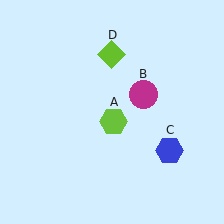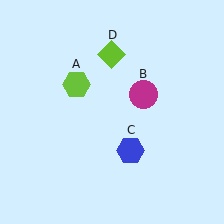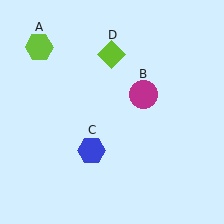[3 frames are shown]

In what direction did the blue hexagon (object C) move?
The blue hexagon (object C) moved left.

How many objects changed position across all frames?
2 objects changed position: lime hexagon (object A), blue hexagon (object C).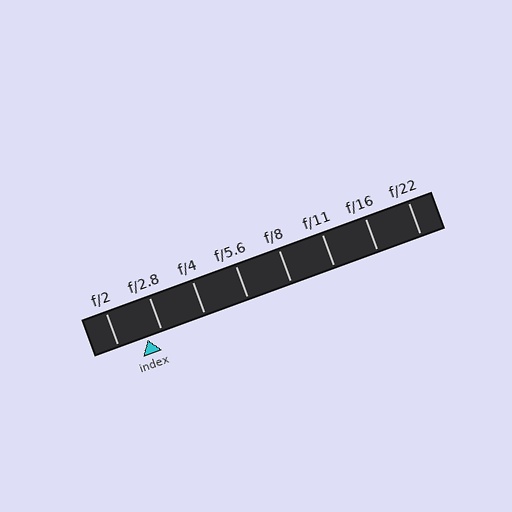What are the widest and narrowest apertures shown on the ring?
The widest aperture shown is f/2 and the narrowest is f/22.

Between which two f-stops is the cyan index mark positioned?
The index mark is between f/2 and f/2.8.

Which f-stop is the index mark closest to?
The index mark is closest to f/2.8.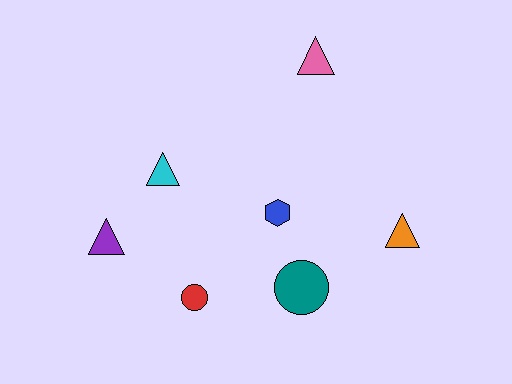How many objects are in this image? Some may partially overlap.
There are 7 objects.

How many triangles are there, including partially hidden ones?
There are 4 triangles.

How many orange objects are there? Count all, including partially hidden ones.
There is 1 orange object.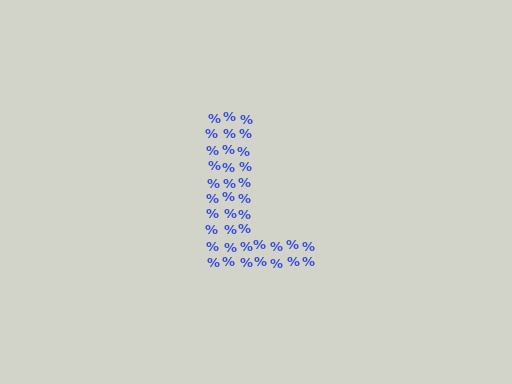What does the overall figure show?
The overall figure shows the letter L.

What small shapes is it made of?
It is made of small percent signs.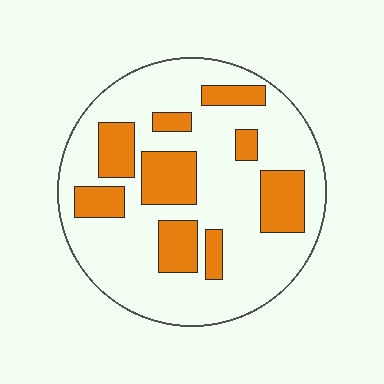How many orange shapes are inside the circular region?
9.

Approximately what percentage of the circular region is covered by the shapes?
Approximately 25%.